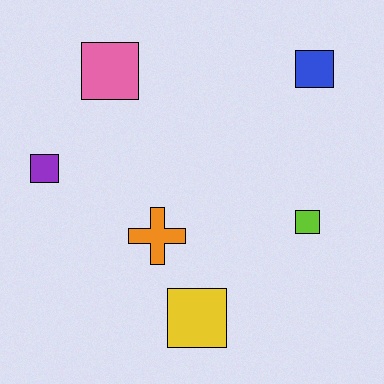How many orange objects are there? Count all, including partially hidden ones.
There is 1 orange object.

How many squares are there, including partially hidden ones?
There are 5 squares.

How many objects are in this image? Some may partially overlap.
There are 6 objects.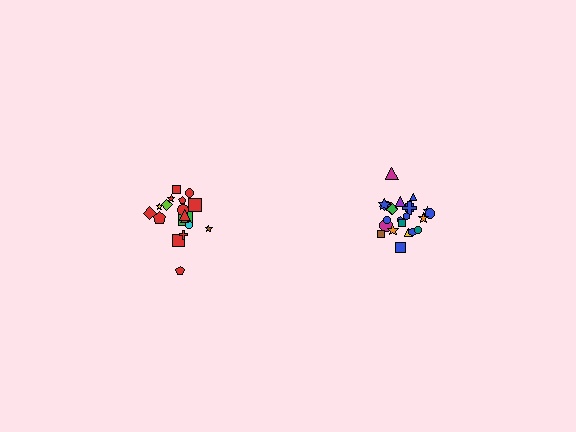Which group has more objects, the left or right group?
The right group.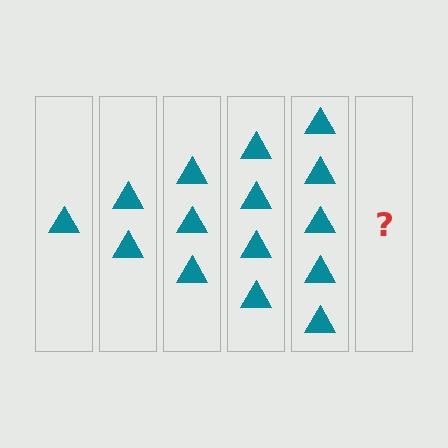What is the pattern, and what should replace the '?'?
The pattern is that each step adds one more triangle. The '?' should be 6 triangles.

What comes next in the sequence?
The next element should be 6 triangles.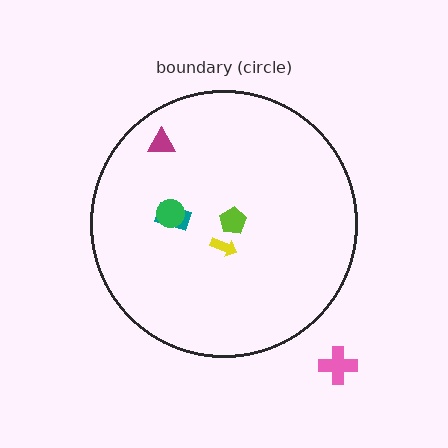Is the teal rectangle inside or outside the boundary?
Inside.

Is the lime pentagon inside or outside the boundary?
Inside.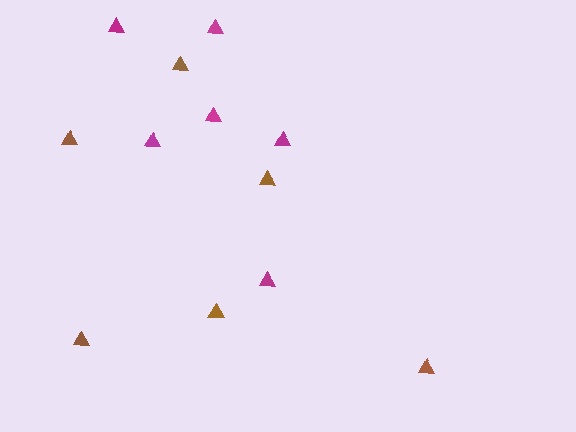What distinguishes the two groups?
There are 2 groups: one group of brown triangles (6) and one group of magenta triangles (6).